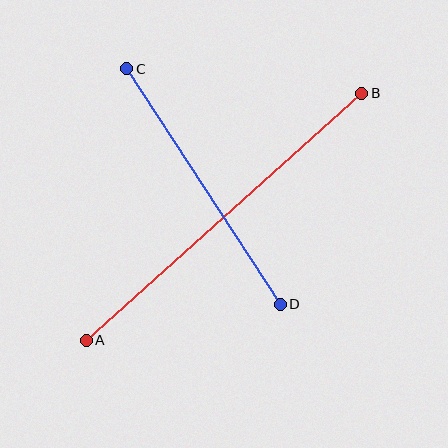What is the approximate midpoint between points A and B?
The midpoint is at approximately (224, 217) pixels.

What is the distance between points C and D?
The distance is approximately 281 pixels.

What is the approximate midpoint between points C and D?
The midpoint is at approximately (204, 187) pixels.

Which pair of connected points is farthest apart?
Points A and B are farthest apart.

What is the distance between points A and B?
The distance is approximately 370 pixels.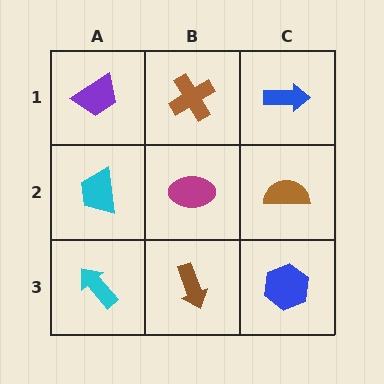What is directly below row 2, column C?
A blue hexagon.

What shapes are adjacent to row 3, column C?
A brown semicircle (row 2, column C), a brown arrow (row 3, column B).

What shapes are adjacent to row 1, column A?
A cyan trapezoid (row 2, column A), a brown cross (row 1, column B).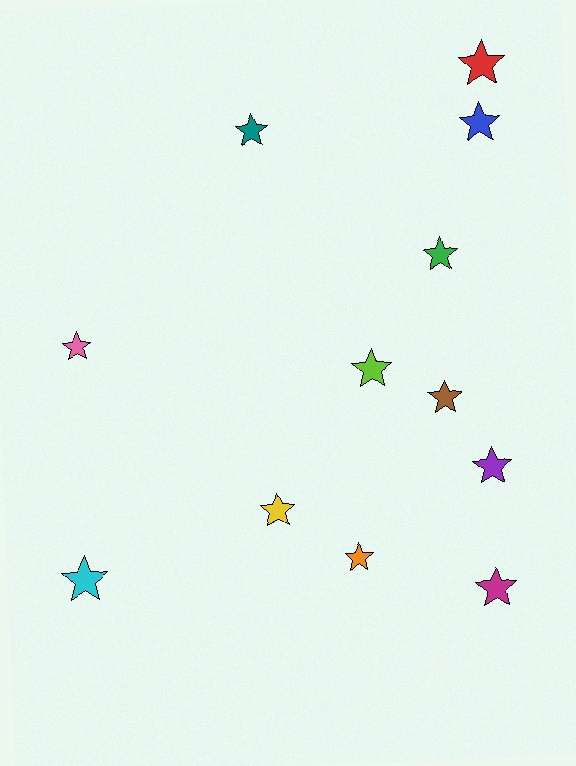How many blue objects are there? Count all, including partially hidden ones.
There is 1 blue object.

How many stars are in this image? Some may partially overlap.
There are 12 stars.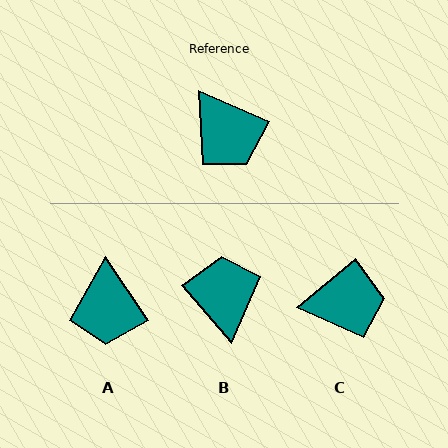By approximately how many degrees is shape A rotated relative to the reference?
Approximately 33 degrees clockwise.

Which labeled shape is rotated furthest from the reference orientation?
B, about 154 degrees away.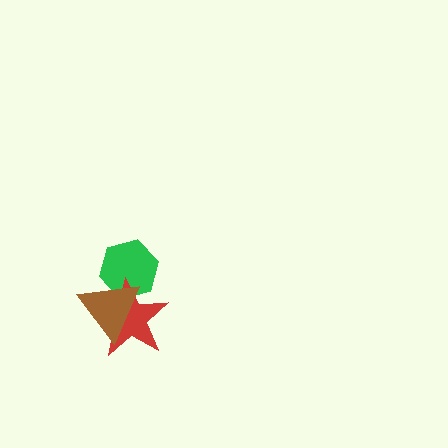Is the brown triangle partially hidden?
No, no other shape covers it.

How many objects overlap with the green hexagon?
2 objects overlap with the green hexagon.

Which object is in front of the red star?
The brown triangle is in front of the red star.